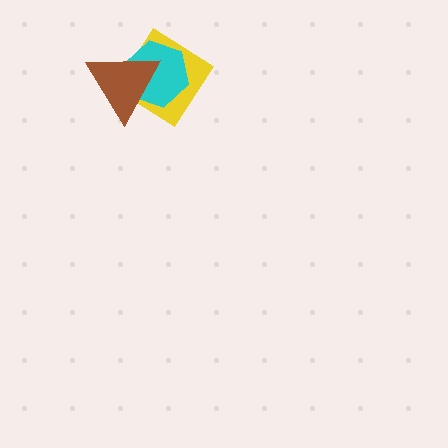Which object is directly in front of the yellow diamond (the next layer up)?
The cyan hexagon is directly in front of the yellow diamond.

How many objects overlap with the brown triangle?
2 objects overlap with the brown triangle.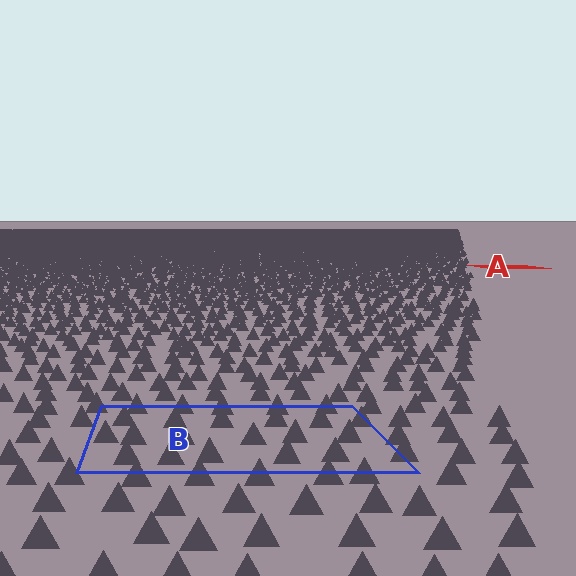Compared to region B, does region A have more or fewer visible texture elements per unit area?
Region A has more texture elements per unit area — they are packed more densely because it is farther away.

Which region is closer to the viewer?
Region B is closer. The texture elements there are larger and more spread out.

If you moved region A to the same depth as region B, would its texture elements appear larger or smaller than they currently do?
They would appear larger. At a closer depth, the same texture elements are projected at a bigger on-screen size.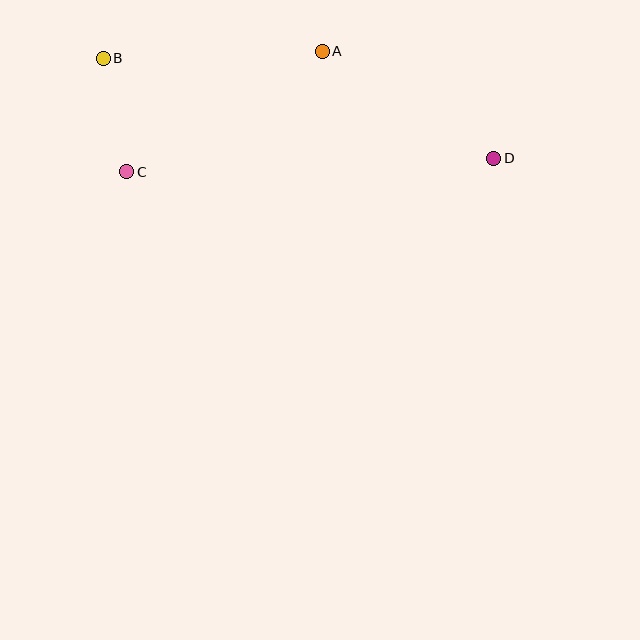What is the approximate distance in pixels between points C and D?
The distance between C and D is approximately 367 pixels.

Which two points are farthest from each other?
Points B and D are farthest from each other.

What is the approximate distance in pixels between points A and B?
The distance between A and B is approximately 219 pixels.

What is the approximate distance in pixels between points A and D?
The distance between A and D is approximately 202 pixels.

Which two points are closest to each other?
Points B and C are closest to each other.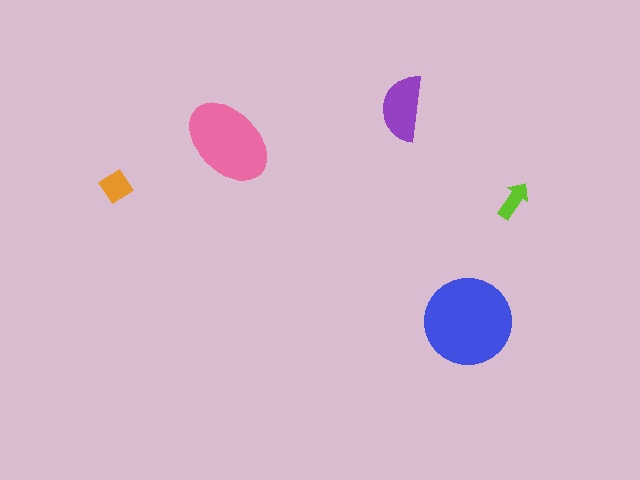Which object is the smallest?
The lime arrow.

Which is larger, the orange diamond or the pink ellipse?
The pink ellipse.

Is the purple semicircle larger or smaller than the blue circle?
Smaller.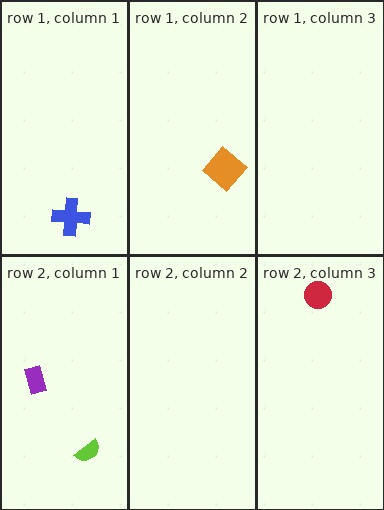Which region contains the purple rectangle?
The row 2, column 1 region.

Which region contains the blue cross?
The row 1, column 1 region.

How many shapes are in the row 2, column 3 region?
1.